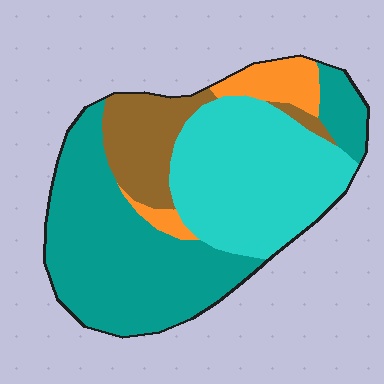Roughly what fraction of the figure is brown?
Brown covers about 15% of the figure.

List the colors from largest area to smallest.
From largest to smallest: teal, cyan, brown, orange.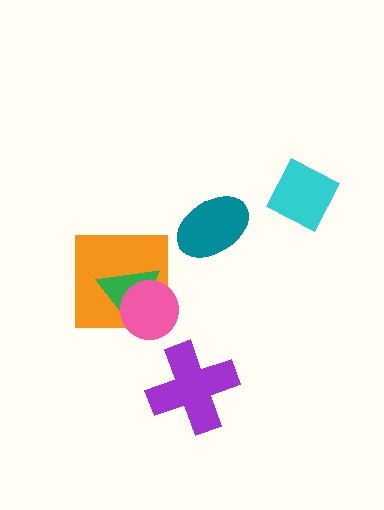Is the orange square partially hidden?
Yes, it is partially covered by another shape.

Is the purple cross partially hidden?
No, no other shape covers it.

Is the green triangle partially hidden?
Yes, it is partially covered by another shape.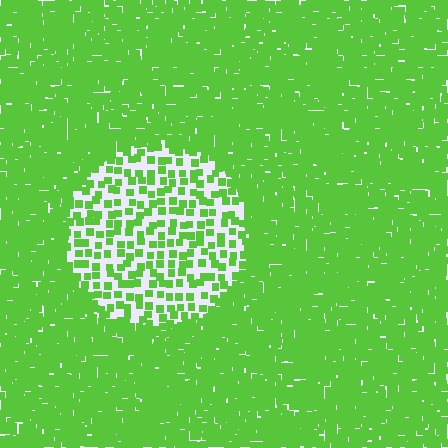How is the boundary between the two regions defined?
The boundary is defined by a change in element density (approximately 2.9x ratio). All elements are the same color, size, and shape.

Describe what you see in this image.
The image contains small lime elements arranged at two different densities. A circle-shaped region is visible where the elements are less densely packed than the surrounding area.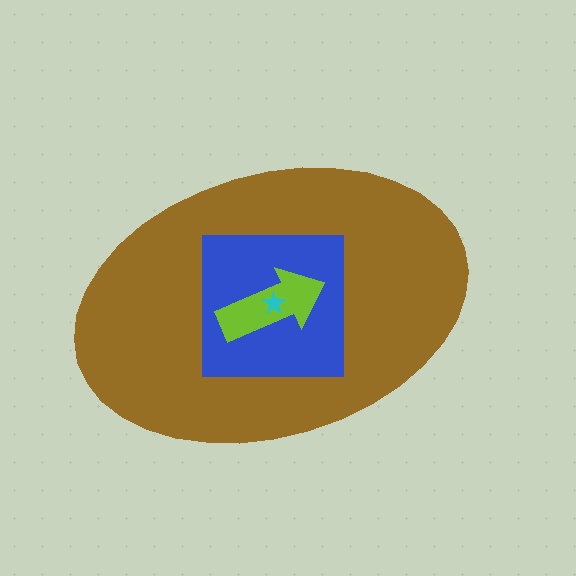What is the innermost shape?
The cyan star.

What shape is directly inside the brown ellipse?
The blue square.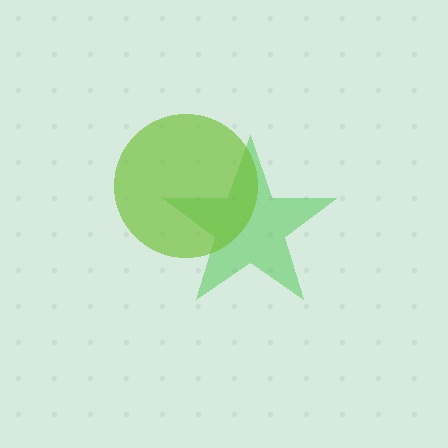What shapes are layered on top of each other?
The layered shapes are: a green star, a lime circle.